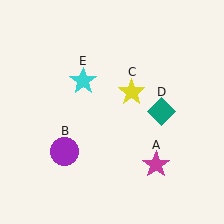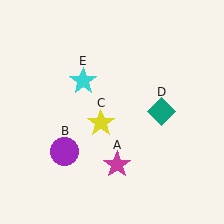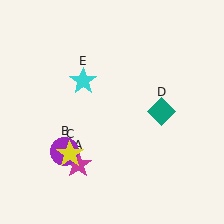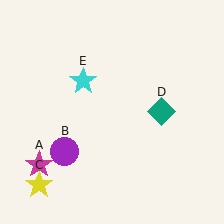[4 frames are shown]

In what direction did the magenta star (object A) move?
The magenta star (object A) moved left.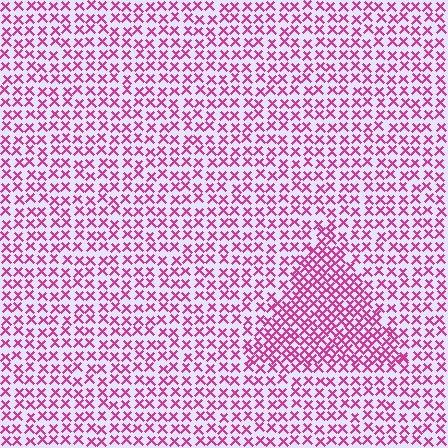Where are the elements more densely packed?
The elements are more densely packed inside the triangle boundary.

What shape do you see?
I see a triangle.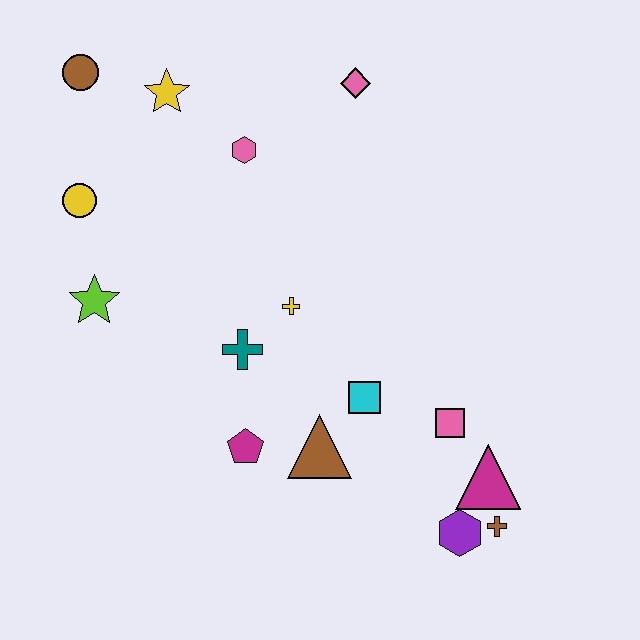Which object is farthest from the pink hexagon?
The brown cross is farthest from the pink hexagon.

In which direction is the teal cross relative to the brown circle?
The teal cross is below the brown circle.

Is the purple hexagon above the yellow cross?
No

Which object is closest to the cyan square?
The brown triangle is closest to the cyan square.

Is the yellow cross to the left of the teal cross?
No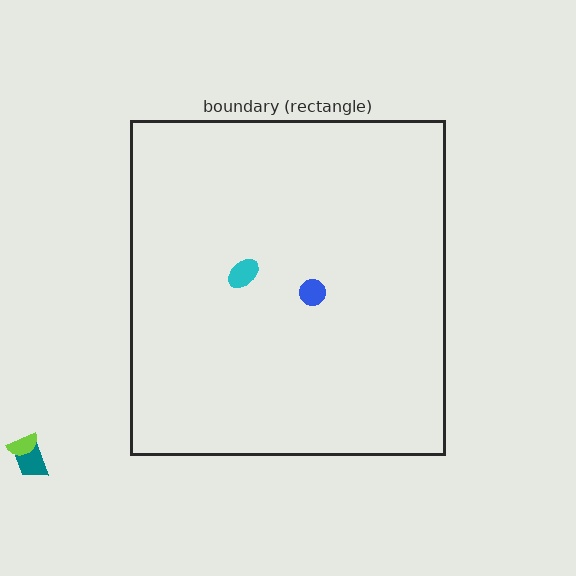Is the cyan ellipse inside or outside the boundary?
Inside.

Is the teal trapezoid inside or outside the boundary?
Outside.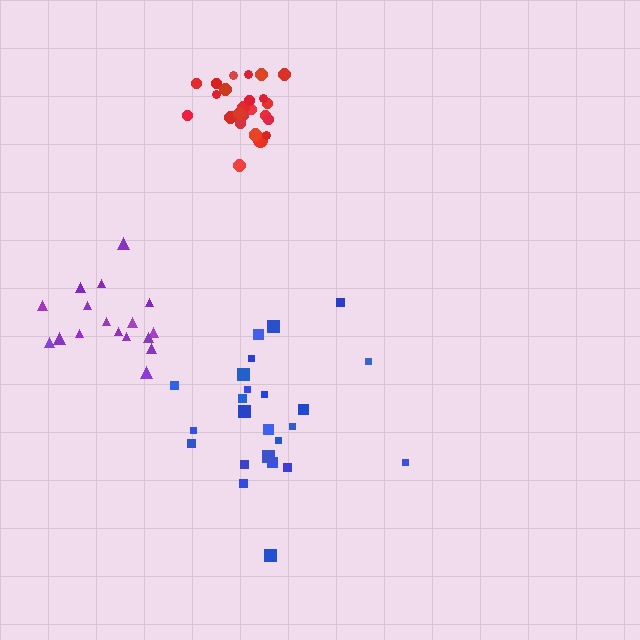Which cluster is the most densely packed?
Red.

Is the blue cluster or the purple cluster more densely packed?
Purple.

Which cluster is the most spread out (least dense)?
Blue.